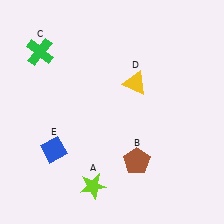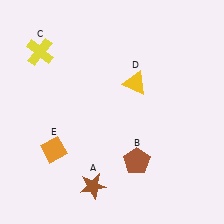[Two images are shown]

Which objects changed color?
A changed from lime to brown. C changed from green to yellow. E changed from blue to orange.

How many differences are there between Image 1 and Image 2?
There are 3 differences between the two images.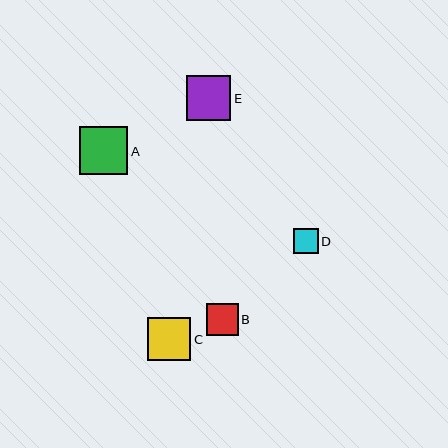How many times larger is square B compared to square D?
Square B is approximately 1.3 times the size of square D.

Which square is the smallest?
Square D is the smallest with a size of approximately 25 pixels.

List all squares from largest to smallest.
From largest to smallest: A, E, C, B, D.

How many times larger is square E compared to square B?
Square E is approximately 1.4 times the size of square B.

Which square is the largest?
Square A is the largest with a size of approximately 48 pixels.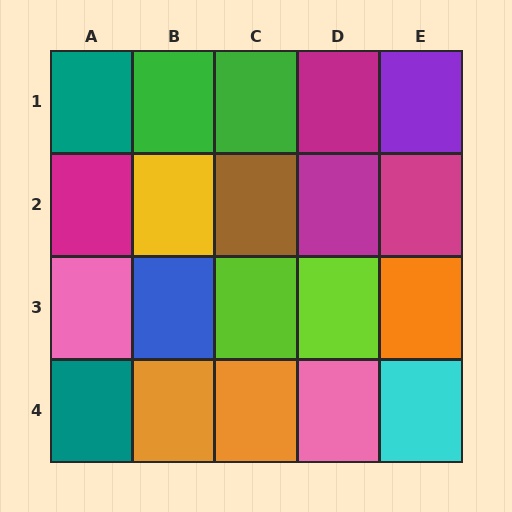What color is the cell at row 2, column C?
Brown.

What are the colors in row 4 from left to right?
Teal, orange, orange, pink, cyan.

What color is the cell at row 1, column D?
Magenta.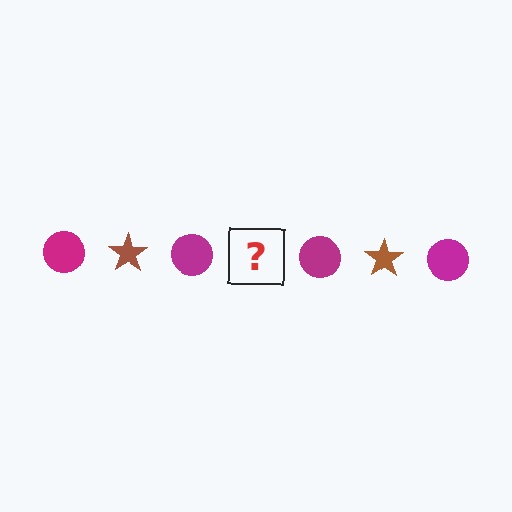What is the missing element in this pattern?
The missing element is a brown star.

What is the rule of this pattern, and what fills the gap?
The rule is that the pattern alternates between magenta circle and brown star. The gap should be filled with a brown star.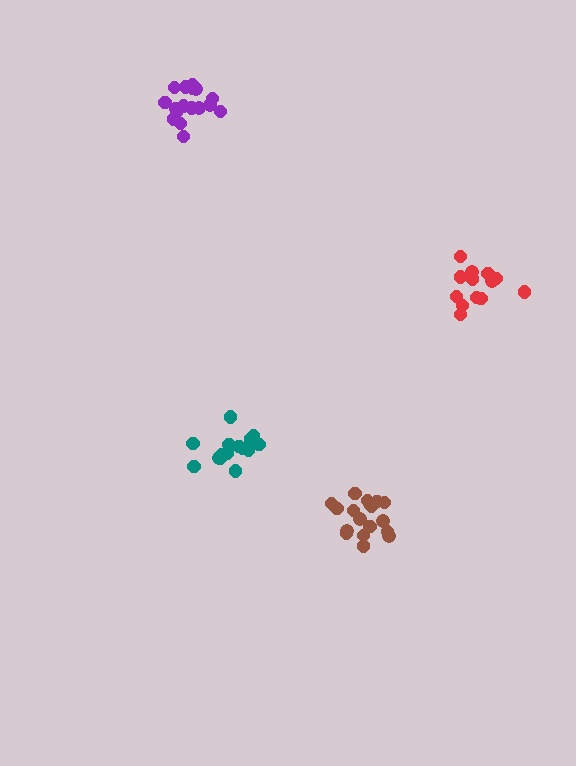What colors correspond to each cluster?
The clusters are colored: purple, brown, teal, red.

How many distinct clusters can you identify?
There are 4 distinct clusters.